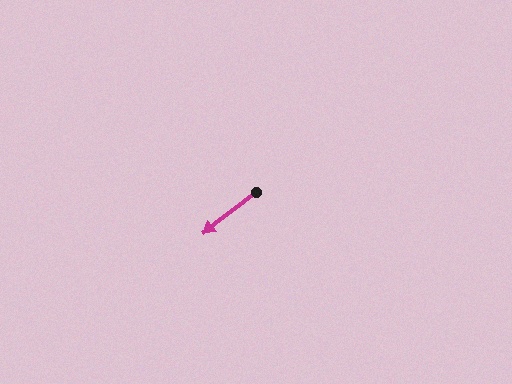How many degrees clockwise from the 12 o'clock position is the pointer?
Approximately 232 degrees.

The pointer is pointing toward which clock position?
Roughly 8 o'clock.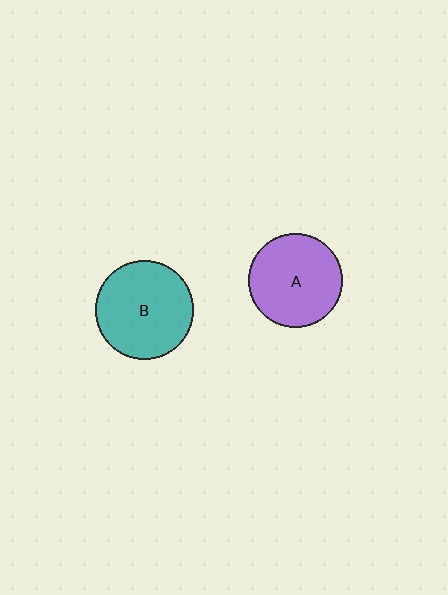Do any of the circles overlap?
No, none of the circles overlap.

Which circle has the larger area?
Circle B (teal).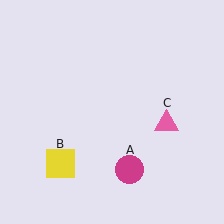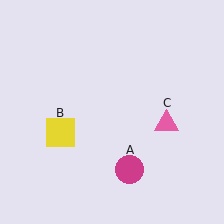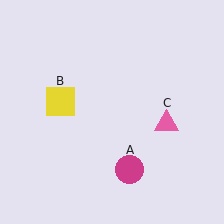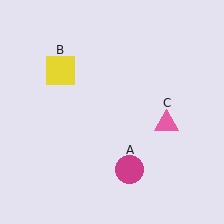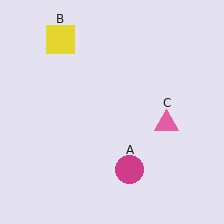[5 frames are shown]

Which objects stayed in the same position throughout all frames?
Magenta circle (object A) and pink triangle (object C) remained stationary.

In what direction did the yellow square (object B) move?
The yellow square (object B) moved up.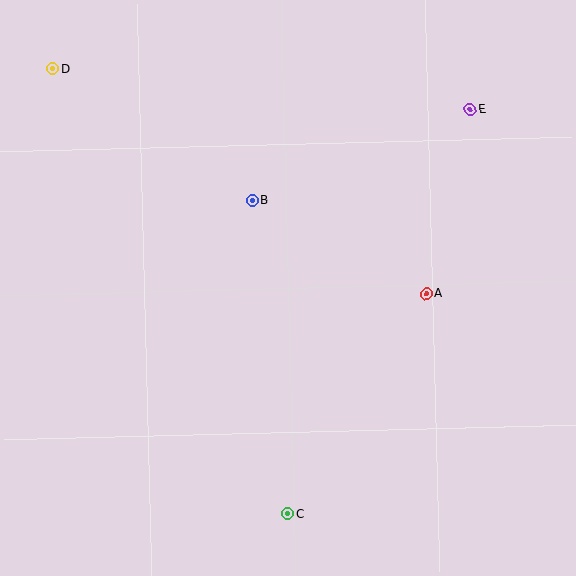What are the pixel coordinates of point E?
Point E is at (470, 110).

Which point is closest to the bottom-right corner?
Point C is closest to the bottom-right corner.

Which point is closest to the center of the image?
Point B at (252, 200) is closest to the center.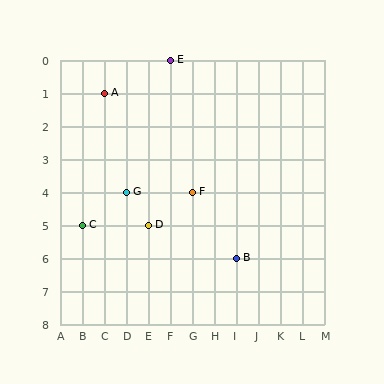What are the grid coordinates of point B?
Point B is at grid coordinates (I, 6).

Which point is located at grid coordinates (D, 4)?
Point G is at (D, 4).